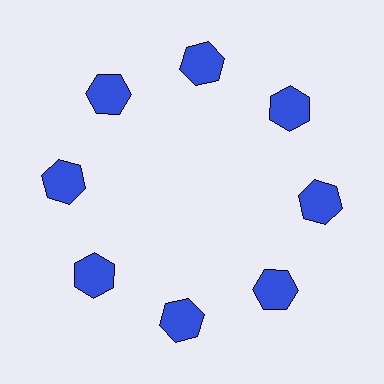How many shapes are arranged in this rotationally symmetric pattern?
There are 8 shapes, arranged in 8 groups of 1.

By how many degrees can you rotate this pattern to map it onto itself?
The pattern maps onto itself every 45 degrees of rotation.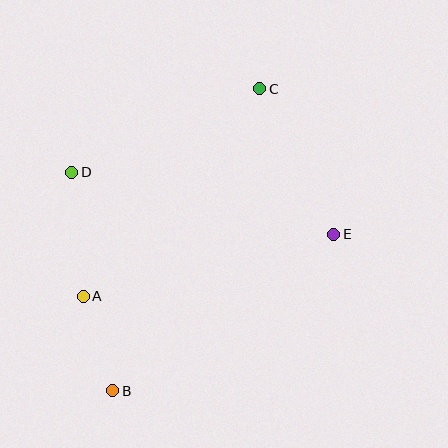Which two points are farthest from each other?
Points B and C are farthest from each other.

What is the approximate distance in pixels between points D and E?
The distance between D and E is approximately 269 pixels.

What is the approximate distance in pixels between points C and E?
The distance between C and E is approximately 163 pixels.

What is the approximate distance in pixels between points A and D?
The distance between A and D is approximately 125 pixels.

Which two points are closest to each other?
Points A and B are closest to each other.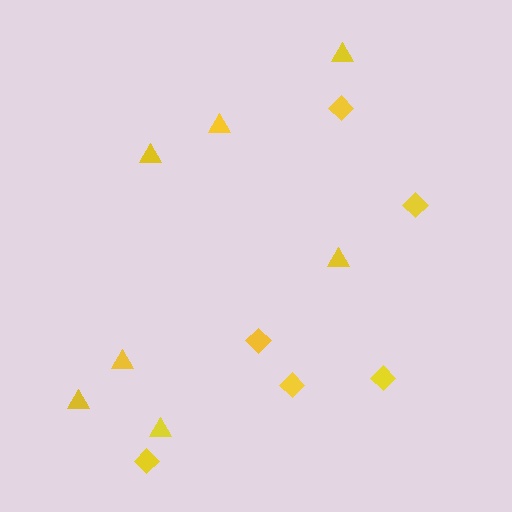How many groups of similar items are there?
There are 2 groups: one group of triangles (7) and one group of diamonds (6).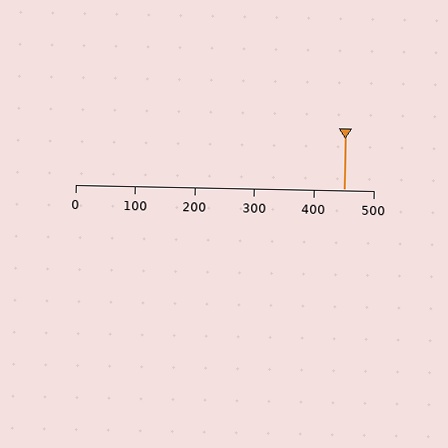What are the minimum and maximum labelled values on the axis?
The axis runs from 0 to 500.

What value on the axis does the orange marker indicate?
The marker indicates approximately 450.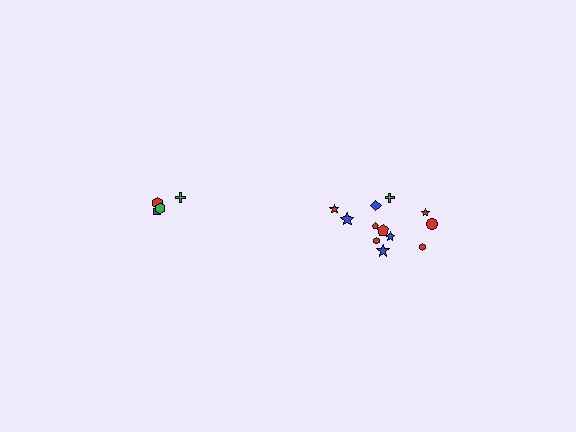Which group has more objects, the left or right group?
The right group.